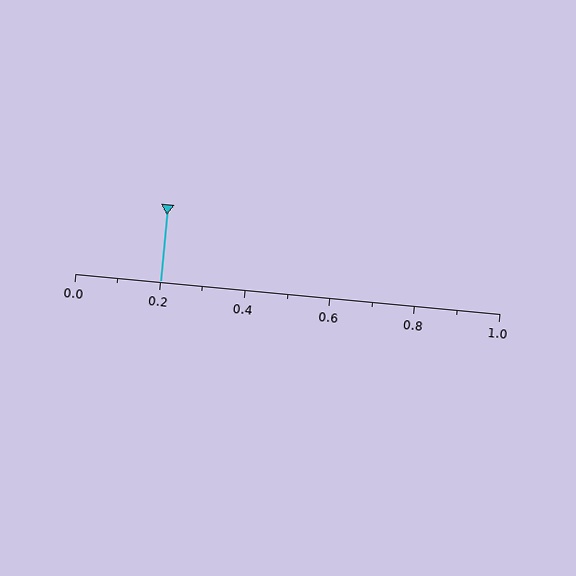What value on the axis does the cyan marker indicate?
The marker indicates approximately 0.2.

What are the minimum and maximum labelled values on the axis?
The axis runs from 0.0 to 1.0.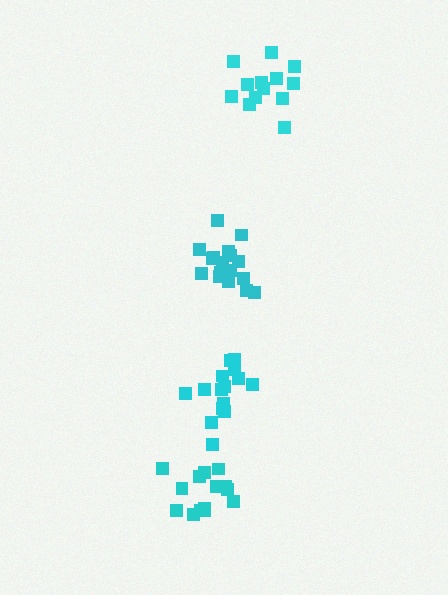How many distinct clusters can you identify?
There are 4 distinct clusters.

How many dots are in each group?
Group 1: 13 dots, Group 2: 18 dots, Group 3: 14 dots, Group 4: 15 dots (60 total).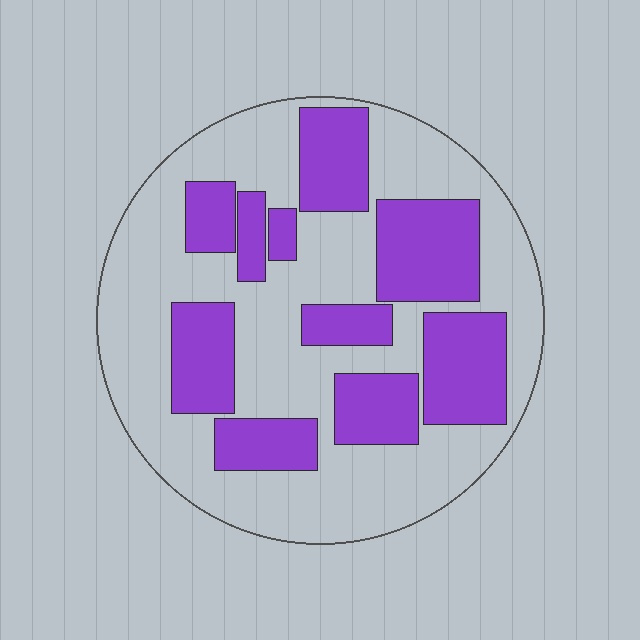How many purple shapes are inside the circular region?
10.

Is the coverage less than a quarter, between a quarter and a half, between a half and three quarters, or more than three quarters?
Between a quarter and a half.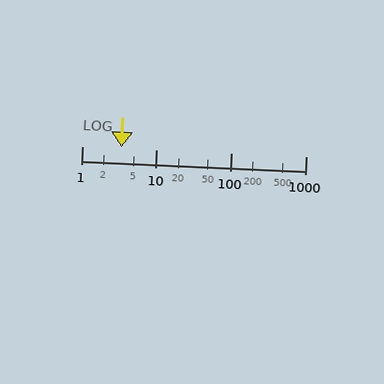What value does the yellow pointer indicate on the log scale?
The pointer indicates approximately 3.4.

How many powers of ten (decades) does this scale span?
The scale spans 3 decades, from 1 to 1000.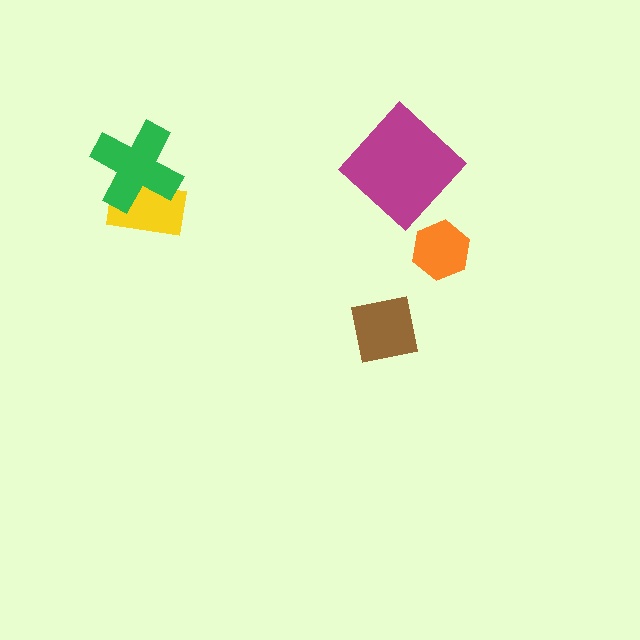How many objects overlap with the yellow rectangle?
1 object overlaps with the yellow rectangle.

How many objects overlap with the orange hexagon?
0 objects overlap with the orange hexagon.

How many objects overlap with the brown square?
0 objects overlap with the brown square.